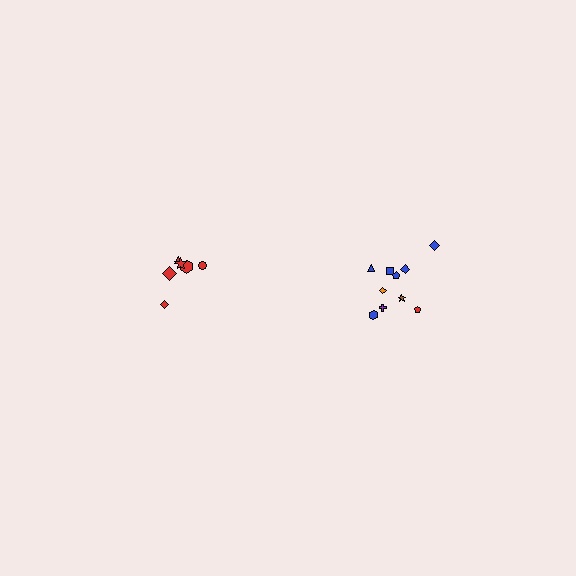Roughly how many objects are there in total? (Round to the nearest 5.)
Roughly 15 objects in total.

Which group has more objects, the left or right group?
The right group.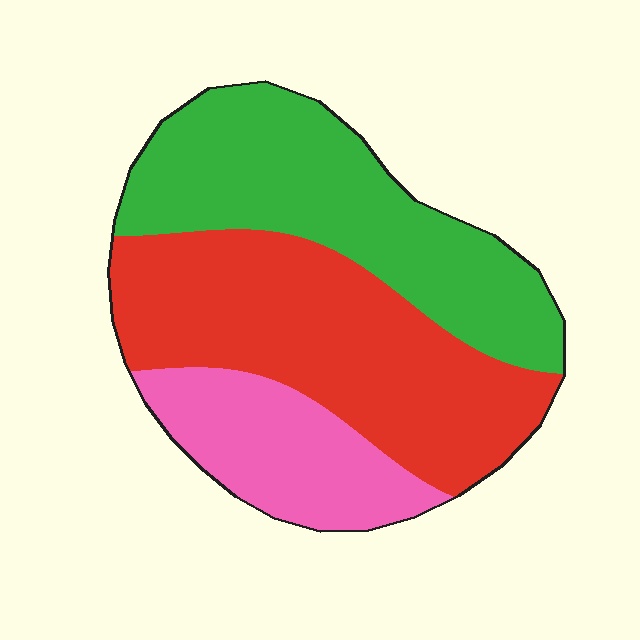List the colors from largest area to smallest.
From largest to smallest: red, green, pink.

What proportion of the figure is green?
Green takes up between a third and a half of the figure.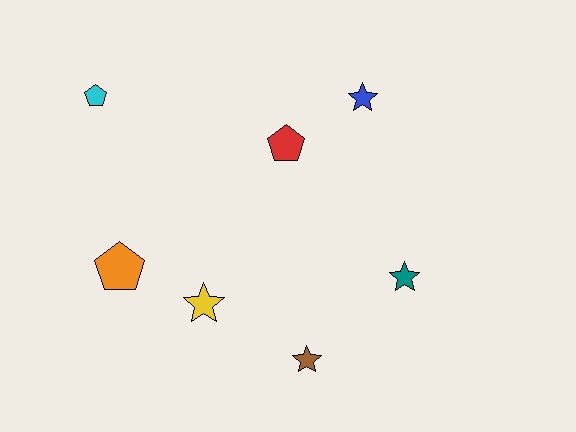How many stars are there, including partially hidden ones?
There are 4 stars.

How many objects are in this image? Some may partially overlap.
There are 7 objects.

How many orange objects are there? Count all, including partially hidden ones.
There is 1 orange object.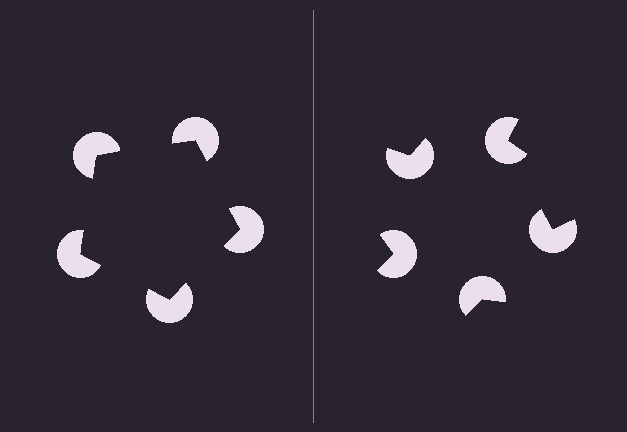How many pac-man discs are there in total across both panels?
10 — 5 on each side.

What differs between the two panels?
The pac-man discs are positioned identically on both sides; only the wedge orientations differ. On the left they align to a pentagon; on the right they are misaligned.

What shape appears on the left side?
An illusory pentagon.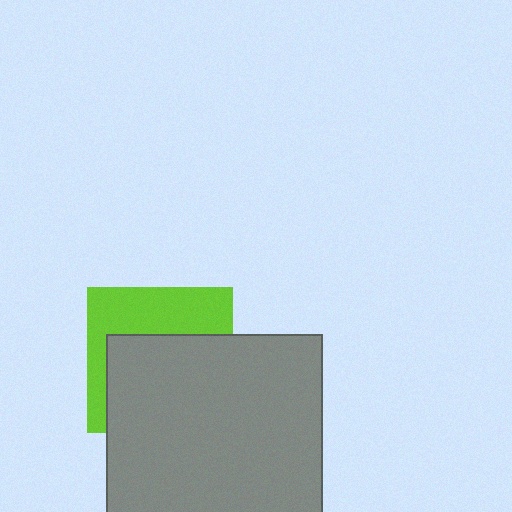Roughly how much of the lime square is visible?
A small part of it is visible (roughly 40%).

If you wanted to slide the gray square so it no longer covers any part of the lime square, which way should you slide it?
Slide it down — that is the most direct way to separate the two shapes.